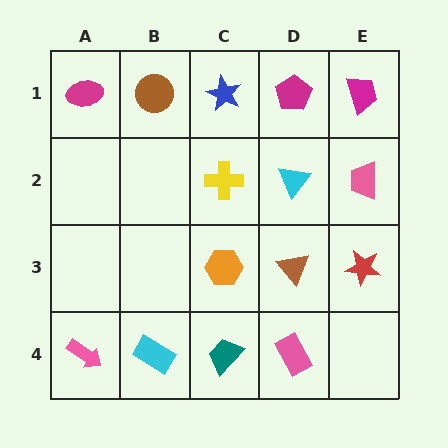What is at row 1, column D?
A magenta pentagon.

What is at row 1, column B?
A brown circle.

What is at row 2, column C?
A yellow cross.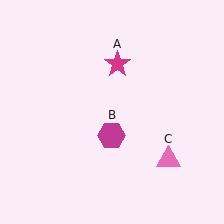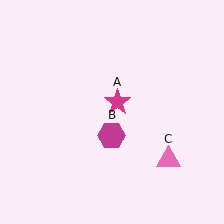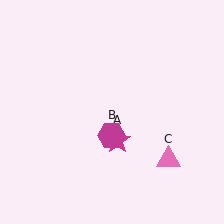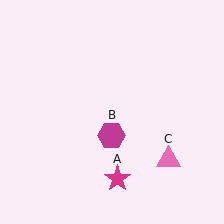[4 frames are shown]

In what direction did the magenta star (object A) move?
The magenta star (object A) moved down.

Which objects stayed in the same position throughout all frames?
Magenta hexagon (object B) and pink triangle (object C) remained stationary.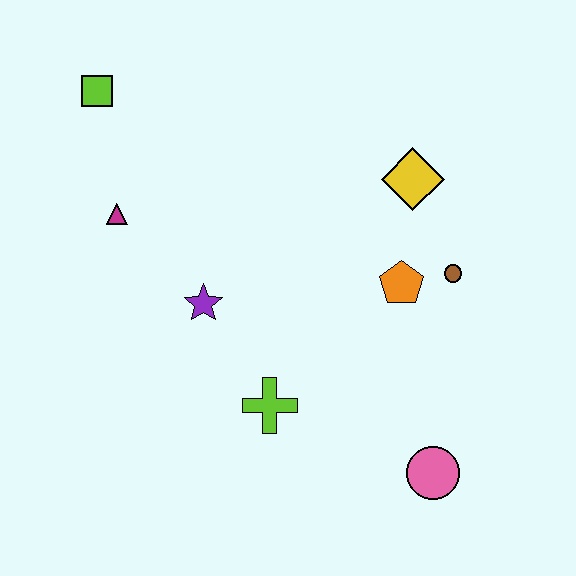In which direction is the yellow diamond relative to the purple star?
The yellow diamond is to the right of the purple star.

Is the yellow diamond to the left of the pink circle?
Yes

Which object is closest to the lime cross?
The purple star is closest to the lime cross.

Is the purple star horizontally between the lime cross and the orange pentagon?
No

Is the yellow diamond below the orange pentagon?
No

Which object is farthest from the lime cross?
The lime square is farthest from the lime cross.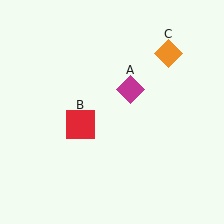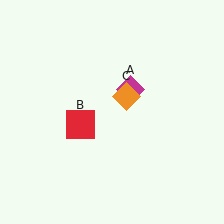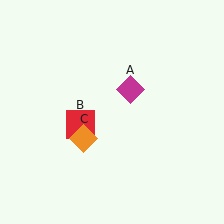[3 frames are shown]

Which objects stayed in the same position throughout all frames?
Magenta diamond (object A) and red square (object B) remained stationary.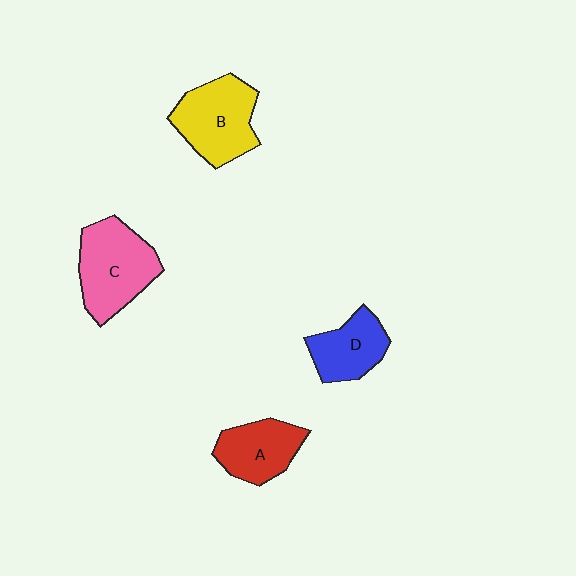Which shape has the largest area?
Shape C (pink).